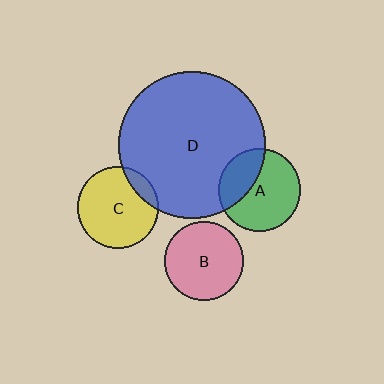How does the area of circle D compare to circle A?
Approximately 3.2 times.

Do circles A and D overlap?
Yes.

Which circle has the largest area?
Circle D (blue).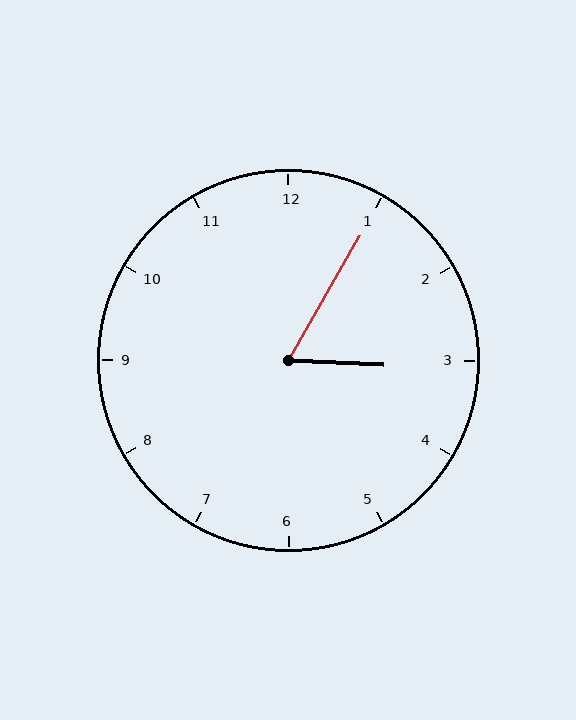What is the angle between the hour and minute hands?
Approximately 62 degrees.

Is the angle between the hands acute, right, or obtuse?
It is acute.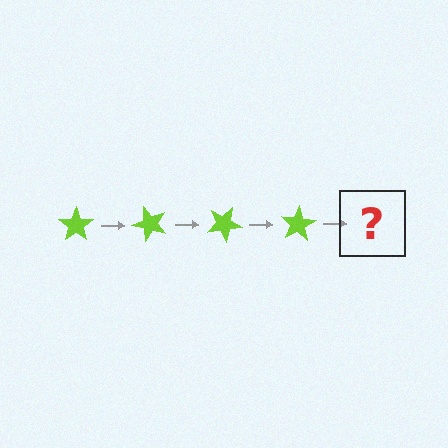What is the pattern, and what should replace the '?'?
The pattern is that the star rotates 50 degrees each step. The '?' should be a lime star rotated 200 degrees.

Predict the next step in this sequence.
The next step is a lime star rotated 200 degrees.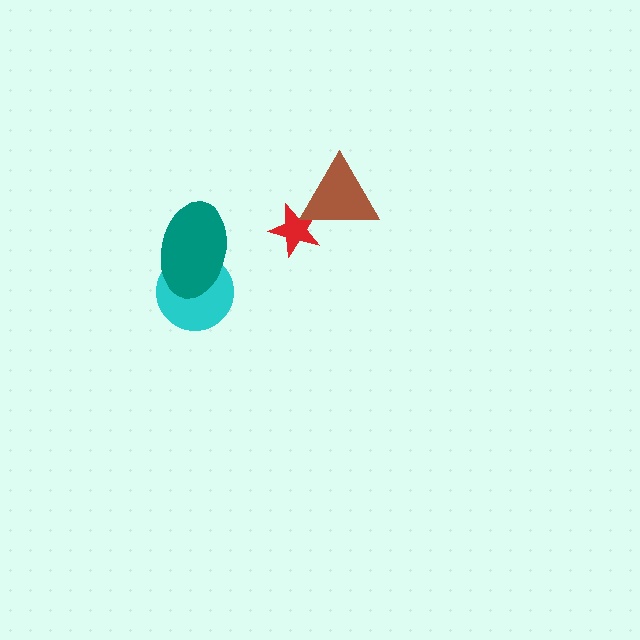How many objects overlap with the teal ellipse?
1 object overlaps with the teal ellipse.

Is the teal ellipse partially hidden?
No, no other shape covers it.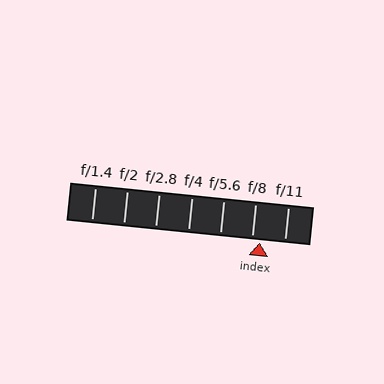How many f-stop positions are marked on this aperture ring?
There are 7 f-stop positions marked.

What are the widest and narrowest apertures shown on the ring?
The widest aperture shown is f/1.4 and the narrowest is f/11.